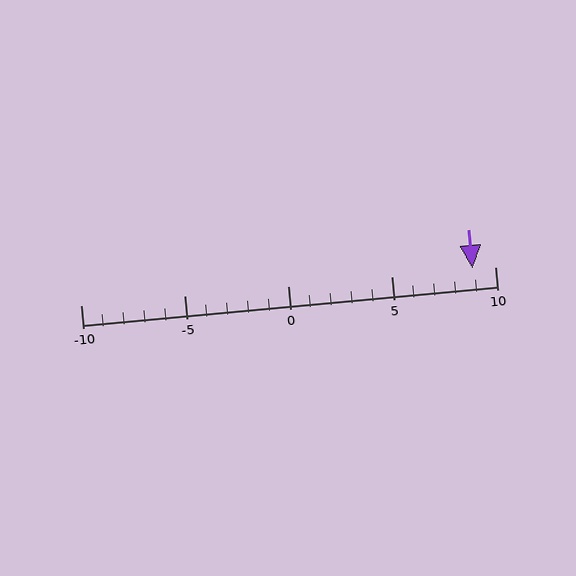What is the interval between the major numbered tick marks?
The major tick marks are spaced 5 units apart.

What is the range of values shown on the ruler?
The ruler shows values from -10 to 10.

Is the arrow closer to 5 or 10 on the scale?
The arrow is closer to 10.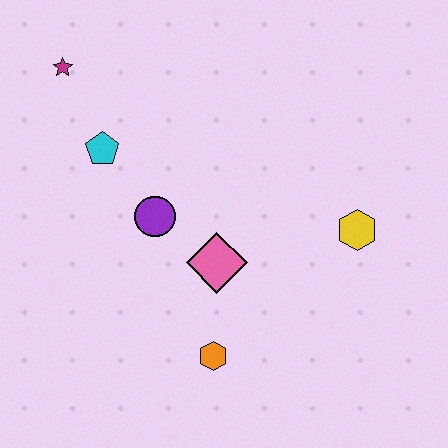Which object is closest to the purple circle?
The pink diamond is closest to the purple circle.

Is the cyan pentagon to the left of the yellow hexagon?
Yes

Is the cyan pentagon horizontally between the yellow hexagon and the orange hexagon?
No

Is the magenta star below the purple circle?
No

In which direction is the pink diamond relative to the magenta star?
The pink diamond is below the magenta star.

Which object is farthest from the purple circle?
The yellow hexagon is farthest from the purple circle.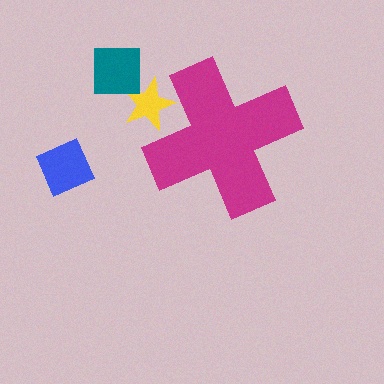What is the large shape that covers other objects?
A magenta cross.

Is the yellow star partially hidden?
Yes, the yellow star is partially hidden behind the magenta cross.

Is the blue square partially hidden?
No, the blue square is fully visible.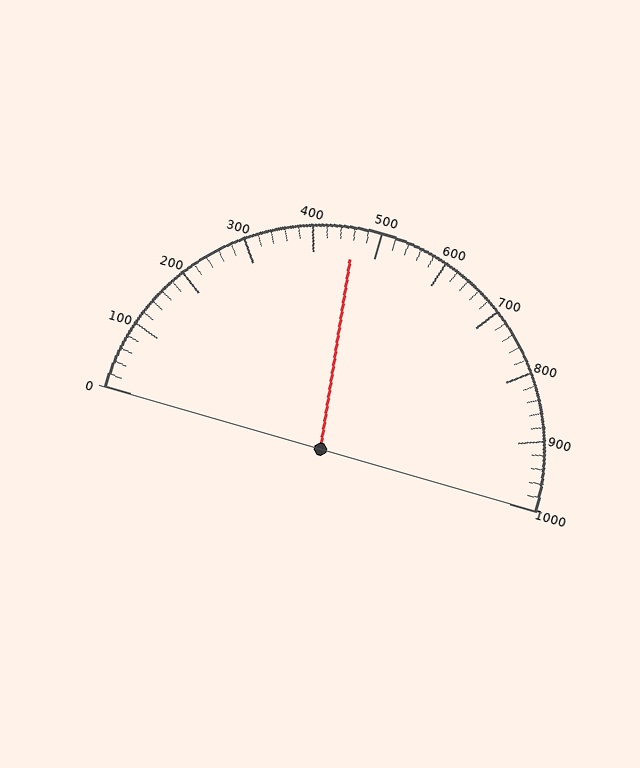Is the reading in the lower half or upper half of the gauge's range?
The reading is in the lower half of the range (0 to 1000).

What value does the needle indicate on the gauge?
The needle indicates approximately 460.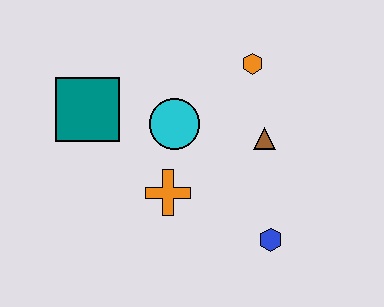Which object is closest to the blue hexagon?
The brown triangle is closest to the blue hexagon.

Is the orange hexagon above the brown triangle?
Yes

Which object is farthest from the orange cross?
The orange hexagon is farthest from the orange cross.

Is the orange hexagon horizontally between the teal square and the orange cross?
No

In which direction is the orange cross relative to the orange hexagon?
The orange cross is below the orange hexagon.